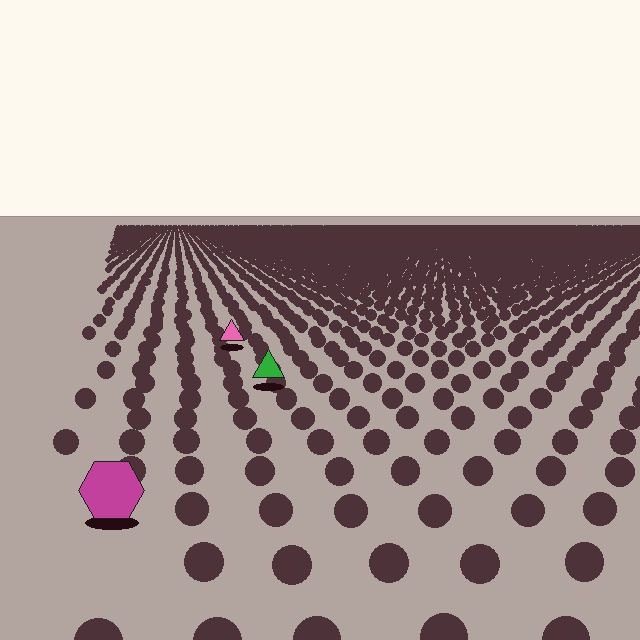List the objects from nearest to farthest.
From nearest to farthest: the magenta hexagon, the green triangle, the pink triangle.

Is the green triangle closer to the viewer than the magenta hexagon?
No. The magenta hexagon is closer — you can tell from the texture gradient: the ground texture is coarser near it.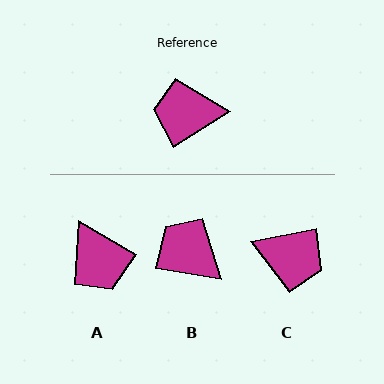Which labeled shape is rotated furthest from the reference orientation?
C, about 159 degrees away.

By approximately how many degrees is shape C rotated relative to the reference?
Approximately 159 degrees counter-clockwise.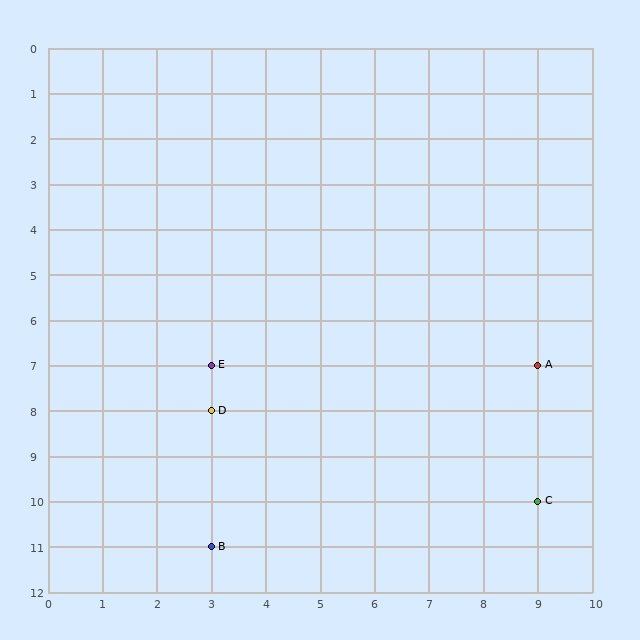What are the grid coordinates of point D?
Point D is at grid coordinates (3, 8).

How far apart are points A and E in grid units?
Points A and E are 6 columns apart.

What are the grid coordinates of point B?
Point B is at grid coordinates (3, 11).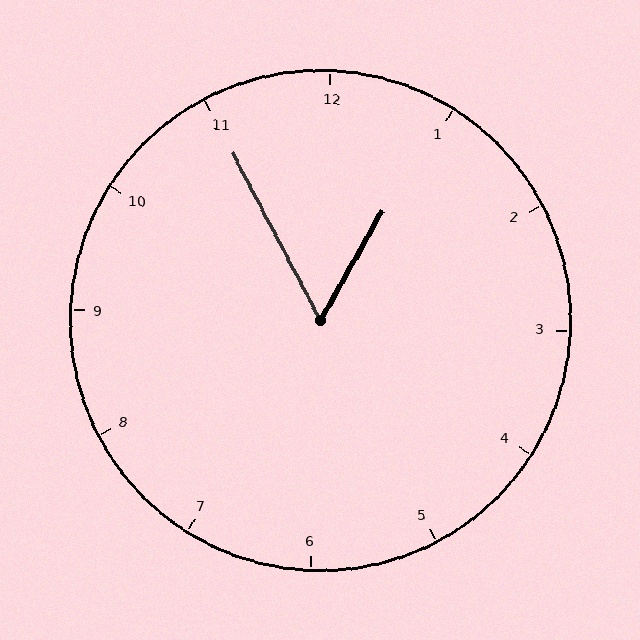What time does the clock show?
12:55.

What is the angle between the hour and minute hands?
Approximately 58 degrees.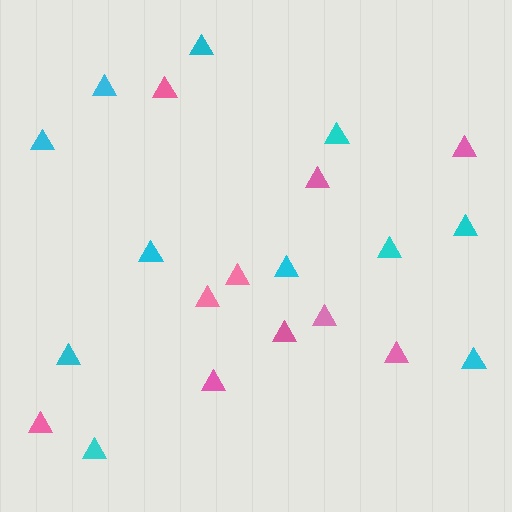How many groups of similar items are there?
There are 2 groups: one group of pink triangles (10) and one group of cyan triangles (11).